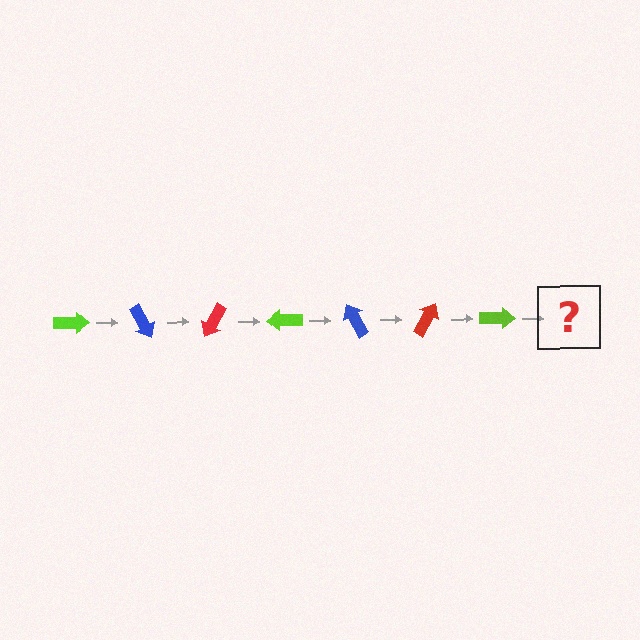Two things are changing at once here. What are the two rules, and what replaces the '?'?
The two rules are that it rotates 60 degrees each step and the color cycles through lime, blue, and red. The '?' should be a blue arrow, rotated 420 degrees from the start.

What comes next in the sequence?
The next element should be a blue arrow, rotated 420 degrees from the start.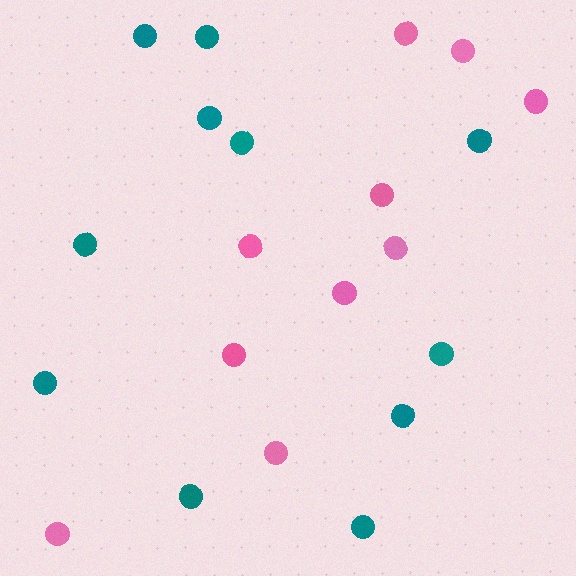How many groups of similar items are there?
There are 2 groups: one group of teal circles (11) and one group of pink circles (10).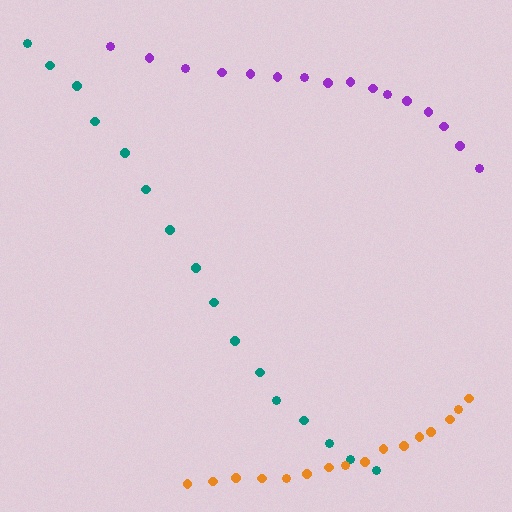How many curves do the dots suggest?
There are 3 distinct paths.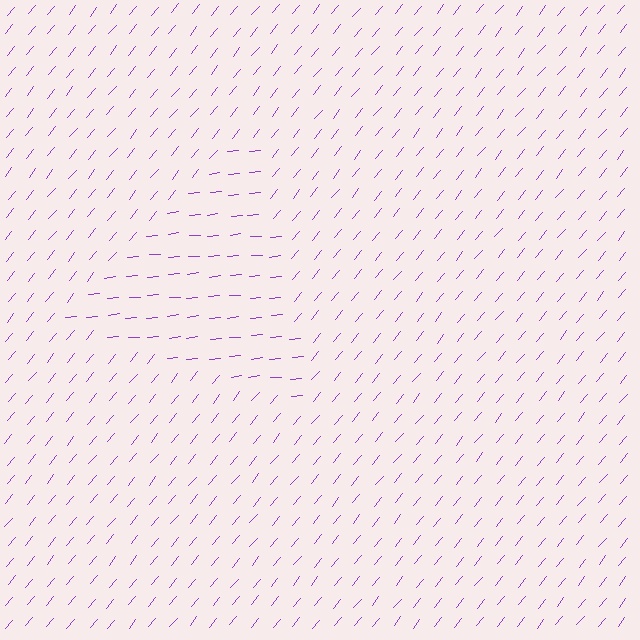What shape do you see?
I see a triangle.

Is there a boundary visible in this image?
Yes, there is a texture boundary formed by a change in line orientation.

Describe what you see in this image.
The image is filled with small purple line segments. A triangle region in the image has lines oriented differently from the surrounding lines, creating a visible texture boundary.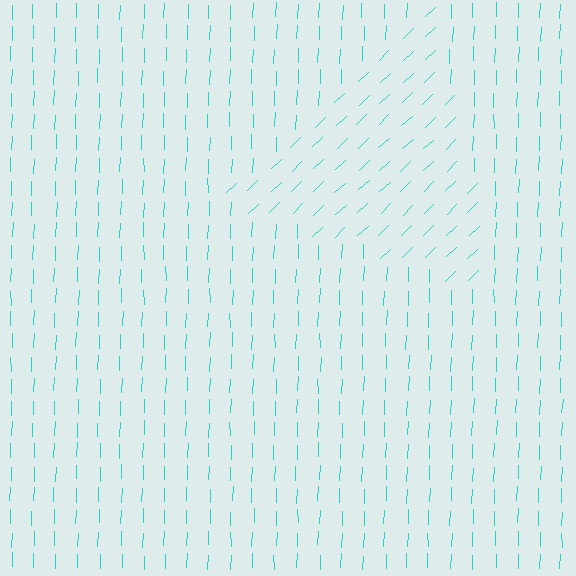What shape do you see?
I see a triangle.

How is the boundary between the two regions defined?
The boundary is defined purely by a change in line orientation (approximately 45 degrees difference). All lines are the same color and thickness.